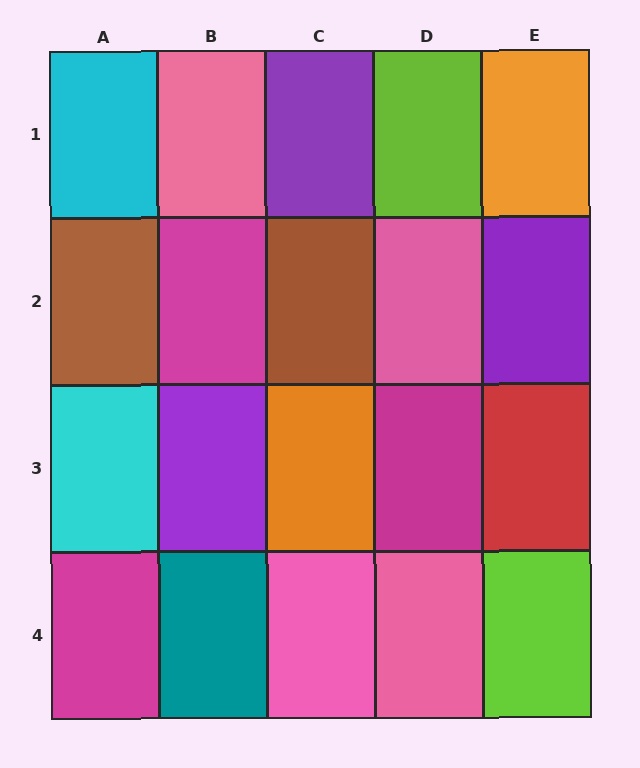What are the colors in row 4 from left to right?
Magenta, teal, pink, pink, lime.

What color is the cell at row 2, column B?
Magenta.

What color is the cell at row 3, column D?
Magenta.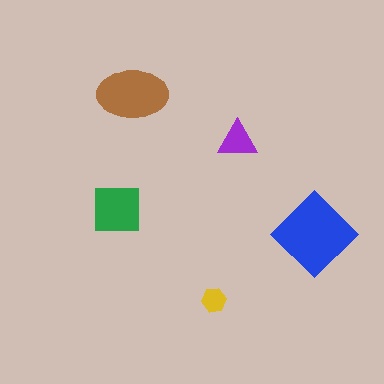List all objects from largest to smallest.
The blue diamond, the brown ellipse, the green square, the purple triangle, the yellow hexagon.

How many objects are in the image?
There are 5 objects in the image.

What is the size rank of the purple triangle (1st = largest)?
4th.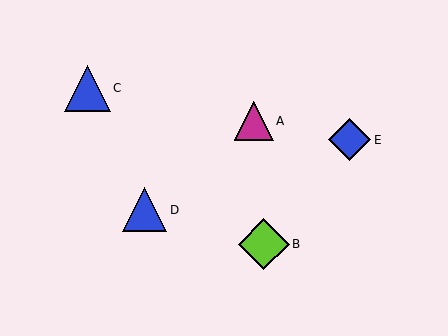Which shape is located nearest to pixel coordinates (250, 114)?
The magenta triangle (labeled A) at (254, 121) is nearest to that location.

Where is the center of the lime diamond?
The center of the lime diamond is at (264, 244).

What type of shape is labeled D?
Shape D is a blue triangle.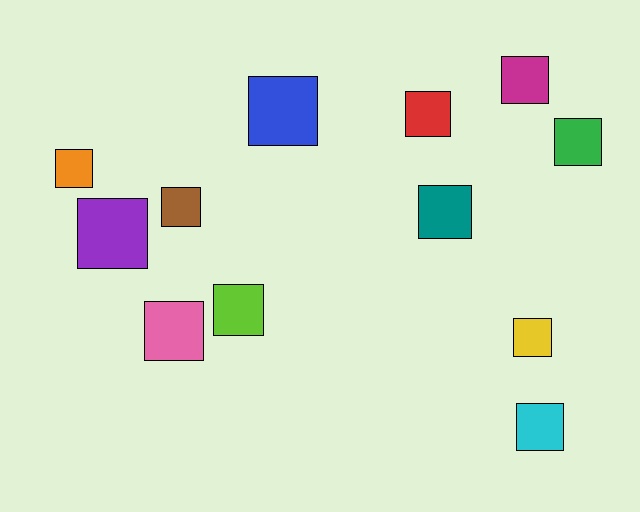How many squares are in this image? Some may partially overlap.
There are 12 squares.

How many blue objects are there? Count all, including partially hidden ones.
There is 1 blue object.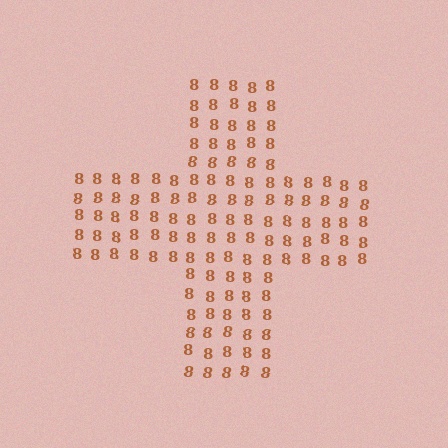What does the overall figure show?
The overall figure shows a cross.